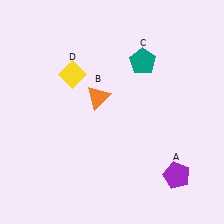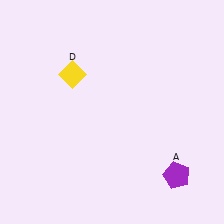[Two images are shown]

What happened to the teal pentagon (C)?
The teal pentagon (C) was removed in Image 2. It was in the top-right area of Image 1.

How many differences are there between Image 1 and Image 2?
There are 2 differences between the two images.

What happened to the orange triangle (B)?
The orange triangle (B) was removed in Image 2. It was in the top-left area of Image 1.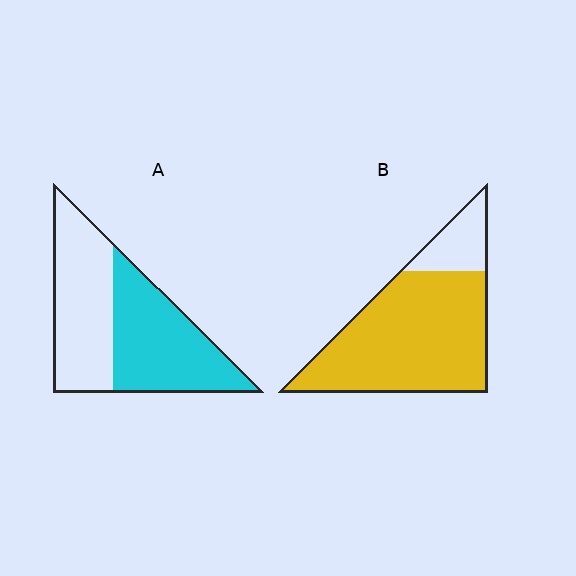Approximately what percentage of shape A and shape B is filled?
A is approximately 50% and B is approximately 80%.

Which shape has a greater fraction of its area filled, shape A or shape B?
Shape B.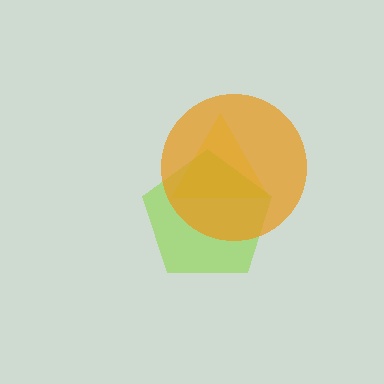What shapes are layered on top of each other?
The layered shapes are: a yellow triangle, a lime pentagon, an orange circle.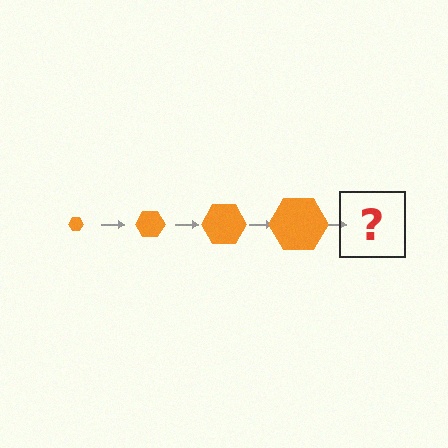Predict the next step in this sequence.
The next step is an orange hexagon, larger than the previous one.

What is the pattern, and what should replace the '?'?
The pattern is that the hexagon gets progressively larger each step. The '?' should be an orange hexagon, larger than the previous one.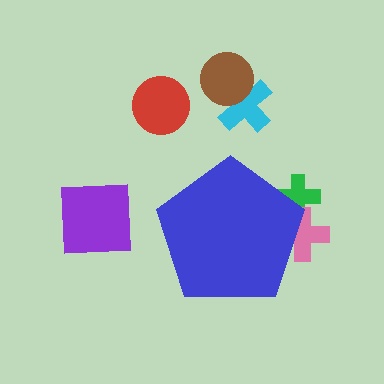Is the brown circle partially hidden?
No, the brown circle is fully visible.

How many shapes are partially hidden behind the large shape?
2 shapes are partially hidden.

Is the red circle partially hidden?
No, the red circle is fully visible.